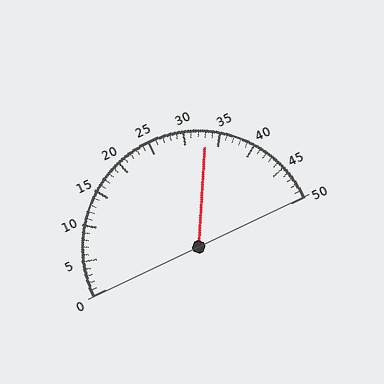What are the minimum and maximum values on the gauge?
The gauge ranges from 0 to 50.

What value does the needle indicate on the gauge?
The needle indicates approximately 33.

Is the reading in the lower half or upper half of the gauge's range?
The reading is in the upper half of the range (0 to 50).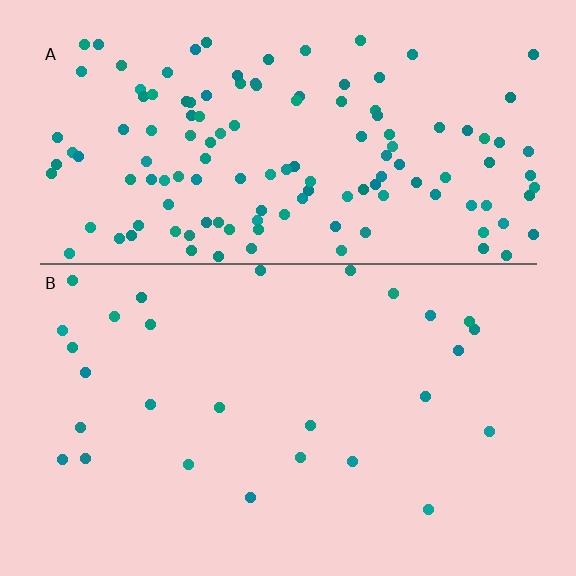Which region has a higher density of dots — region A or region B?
A (the top).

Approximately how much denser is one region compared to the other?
Approximately 4.8× — region A over region B.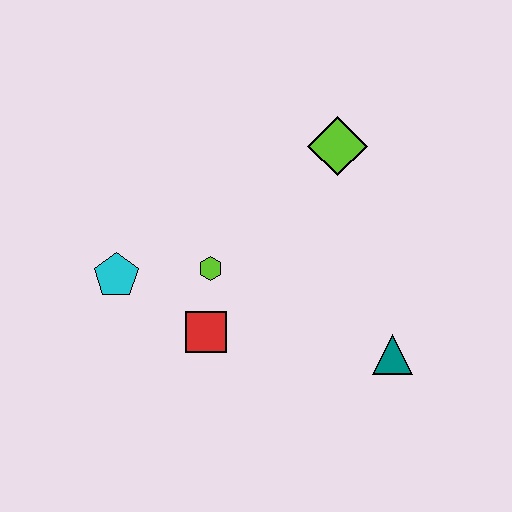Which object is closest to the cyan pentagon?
The lime hexagon is closest to the cyan pentagon.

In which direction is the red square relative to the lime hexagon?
The red square is below the lime hexagon.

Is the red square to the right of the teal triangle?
No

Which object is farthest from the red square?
The lime diamond is farthest from the red square.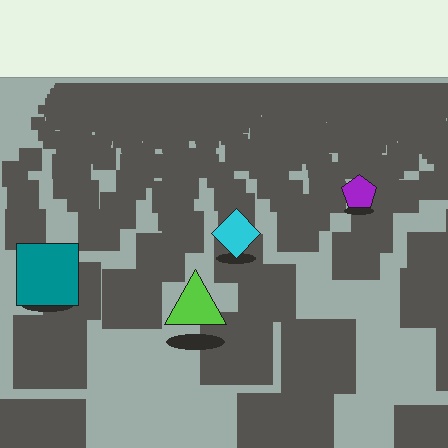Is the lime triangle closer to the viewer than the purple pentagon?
Yes. The lime triangle is closer — you can tell from the texture gradient: the ground texture is coarser near it.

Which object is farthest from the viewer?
The purple pentagon is farthest from the viewer. It appears smaller and the ground texture around it is denser.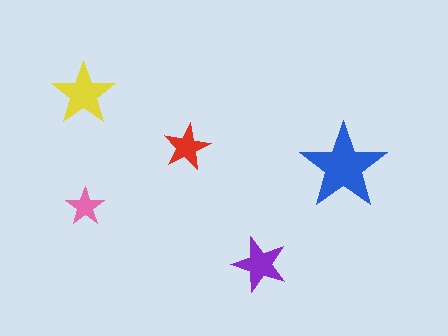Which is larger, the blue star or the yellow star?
The blue one.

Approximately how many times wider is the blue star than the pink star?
About 2.5 times wider.